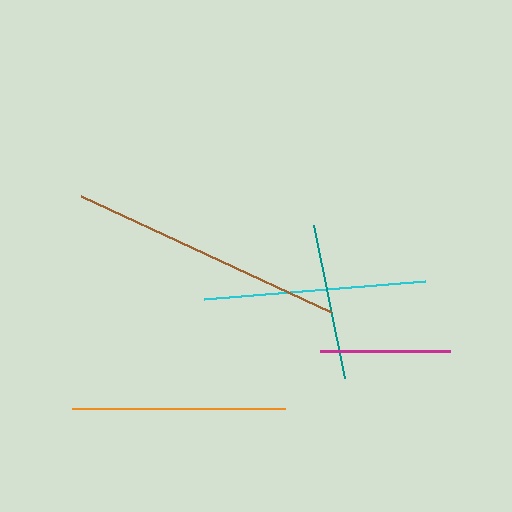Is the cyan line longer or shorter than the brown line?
The brown line is longer than the cyan line.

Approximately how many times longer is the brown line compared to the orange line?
The brown line is approximately 1.3 times the length of the orange line.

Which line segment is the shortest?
The magenta line is the shortest at approximately 130 pixels.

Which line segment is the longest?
The brown line is the longest at approximately 276 pixels.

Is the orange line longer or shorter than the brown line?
The brown line is longer than the orange line.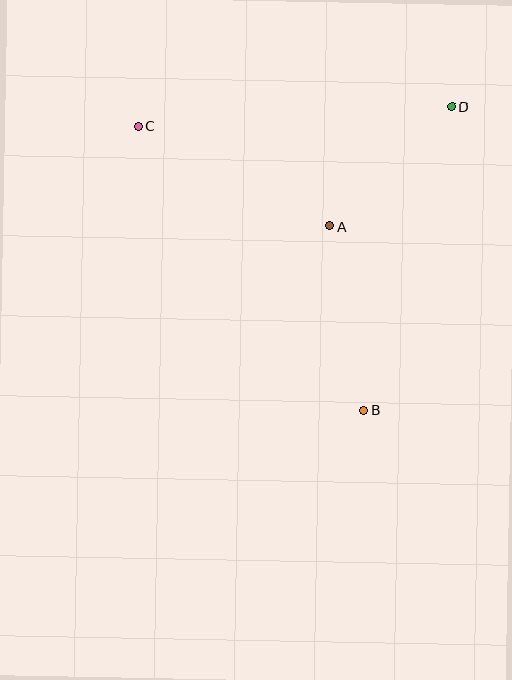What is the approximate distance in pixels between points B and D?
The distance between B and D is approximately 317 pixels.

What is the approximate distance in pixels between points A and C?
The distance between A and C is approximately 216 pixels.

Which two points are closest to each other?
Points A and D are closest to each other.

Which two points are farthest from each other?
Points B and C are farthest from each other.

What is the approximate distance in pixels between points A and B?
The distance between A and B is approximately 187 pixels.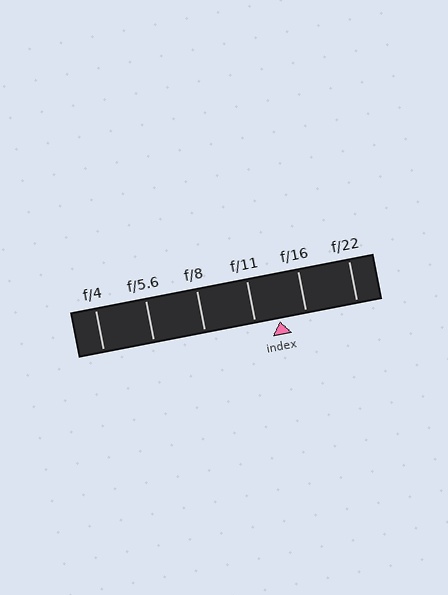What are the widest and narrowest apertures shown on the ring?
The widest aperture shown is f/4 and the narrowest is f/22.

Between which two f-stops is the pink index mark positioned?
The index mark is between f/11 and f/16.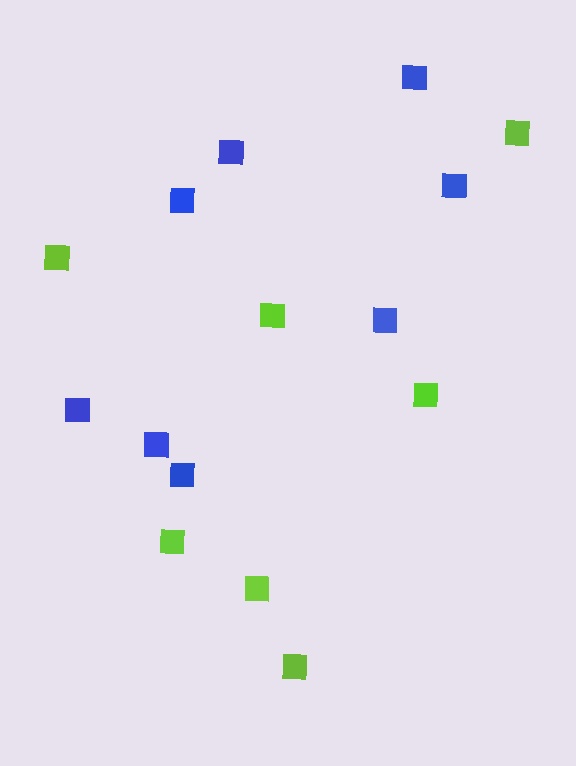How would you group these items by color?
There are 2 groups: one group of lime squares (7) and one group of blue squares (8).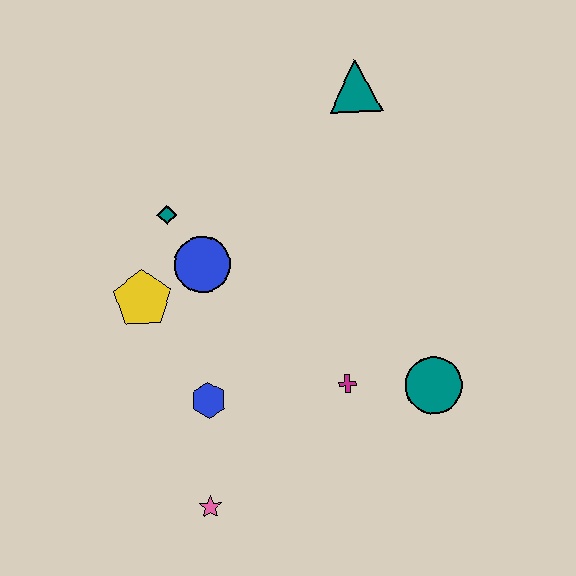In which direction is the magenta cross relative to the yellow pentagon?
The magenta cross is to the right of the yellow pentagon.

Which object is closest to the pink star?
The blue hexagon is closest to the pink star.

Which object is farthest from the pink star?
The teal triangle is farthest from the pink star.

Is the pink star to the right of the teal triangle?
No